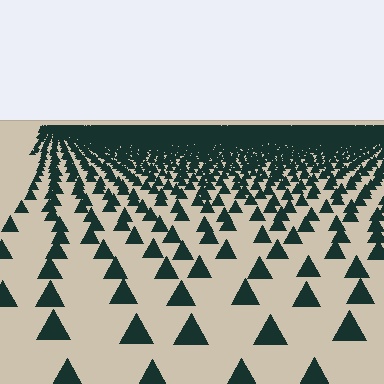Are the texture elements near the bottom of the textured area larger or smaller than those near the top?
Larger. Near the bottom, elements are closer to the viewer and appear at a bigger on-screen size.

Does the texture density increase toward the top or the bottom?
Density increases toward the top.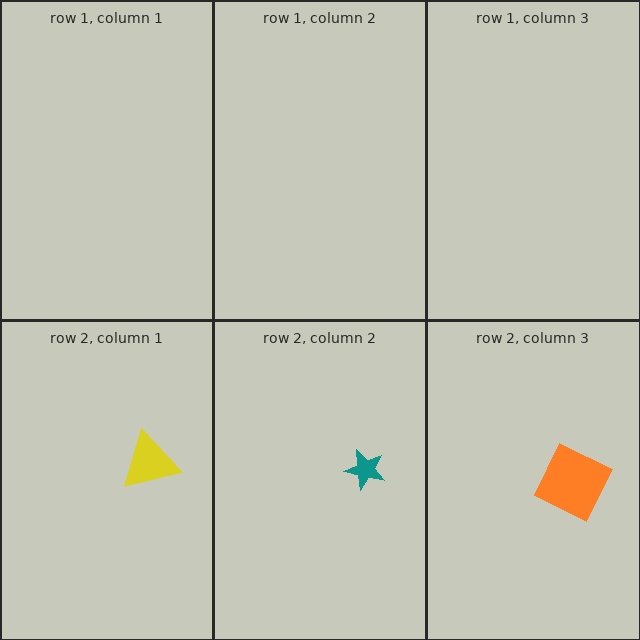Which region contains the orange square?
The row 2, column 3 region.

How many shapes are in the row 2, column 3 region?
1.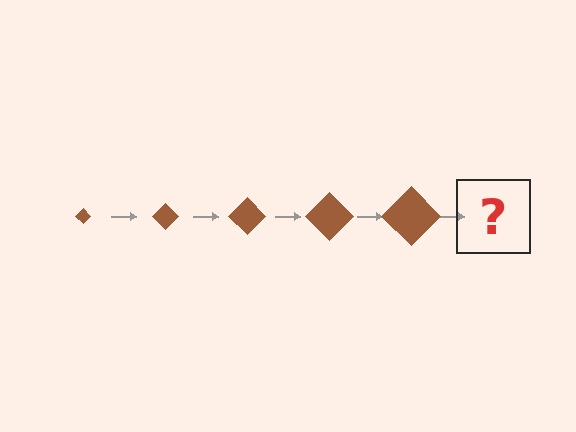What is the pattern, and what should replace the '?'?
The pattern is that the diamond gets progressively larger each step. The '?' should be a brown diamond, larger than the previous one.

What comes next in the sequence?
The next element should be a brown diamond, larger than the previous one.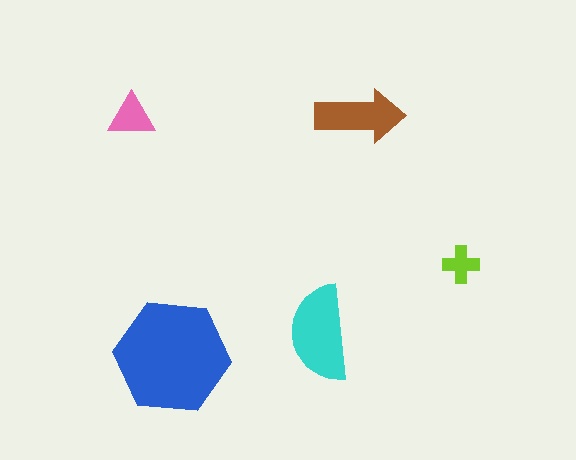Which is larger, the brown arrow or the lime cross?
The brown arrow.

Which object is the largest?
The blue hexagon.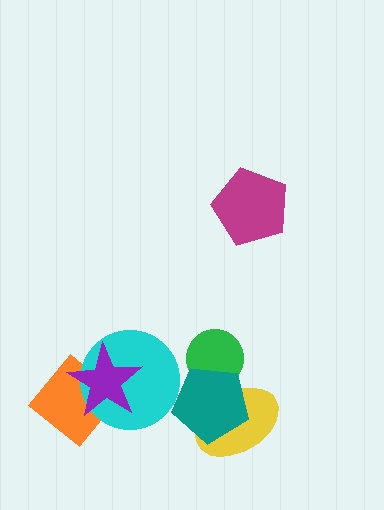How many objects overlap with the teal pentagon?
2 objects overlap with the teal pentagon.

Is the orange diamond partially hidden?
Yes, it is partially covered by another shape.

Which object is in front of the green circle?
The teal pentagon is in front of the green circle.